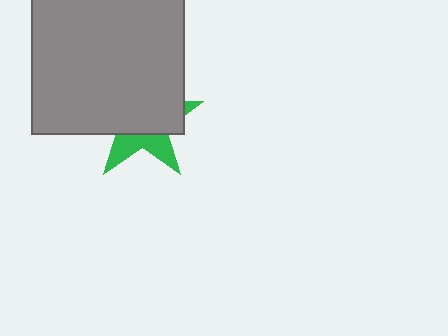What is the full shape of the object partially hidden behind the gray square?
The partially hidden object is a green star.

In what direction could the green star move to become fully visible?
The green star could move down. That would shift it out from behind the gray square entirely.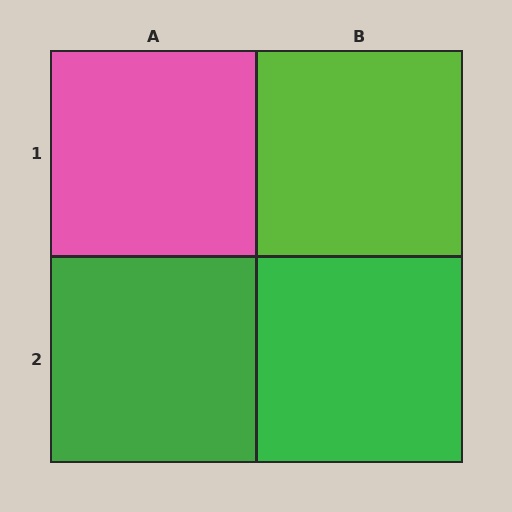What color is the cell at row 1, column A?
Pink.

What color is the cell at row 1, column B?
Lime.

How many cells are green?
2 cells are green.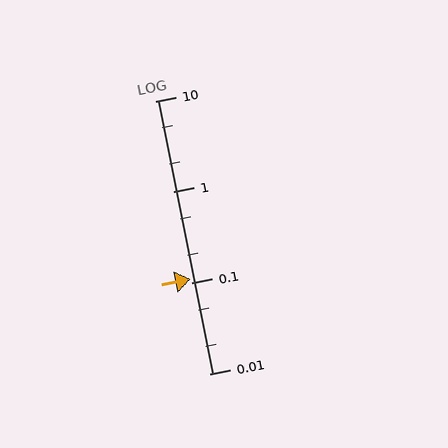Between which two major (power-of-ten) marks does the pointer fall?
The pointer is between 0.1 and 1.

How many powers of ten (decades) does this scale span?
The scale spans 3 decades, from 0.01 to 10.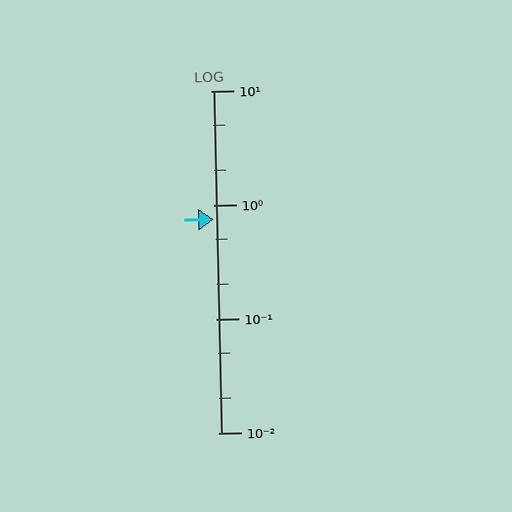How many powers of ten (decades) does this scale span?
The scale spans 3 decades, from 0.01 to 10.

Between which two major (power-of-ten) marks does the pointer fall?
The pointer is between 0.1 and 1.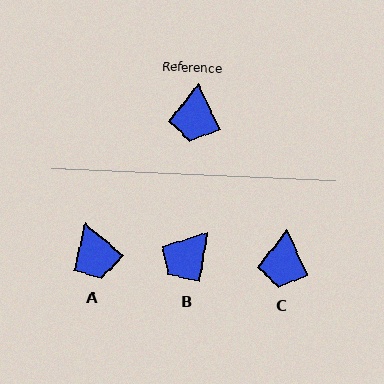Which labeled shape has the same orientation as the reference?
C.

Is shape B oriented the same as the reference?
No, it is off by about 35 degrees.